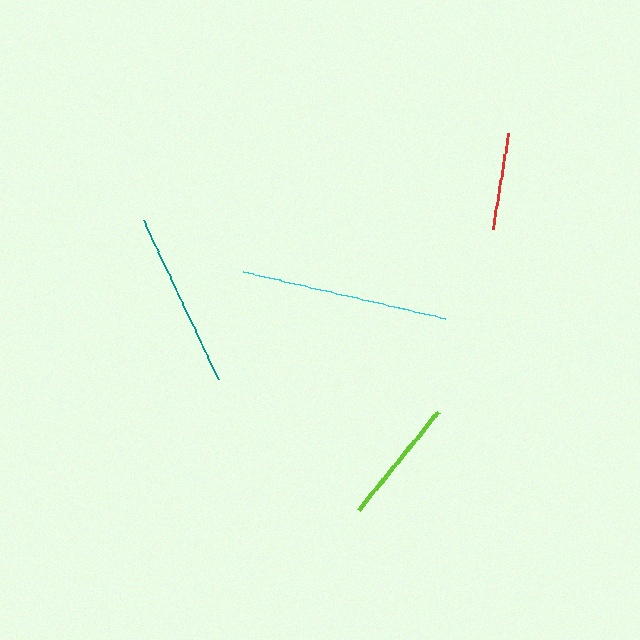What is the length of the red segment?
The red segment is approximately 97 pixels long.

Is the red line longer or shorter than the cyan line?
The cyan line is longer than the red line.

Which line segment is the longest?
The cyan line is the longest at approximately 208 pixels.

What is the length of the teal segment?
The teal segment is approximately 175 pixels long.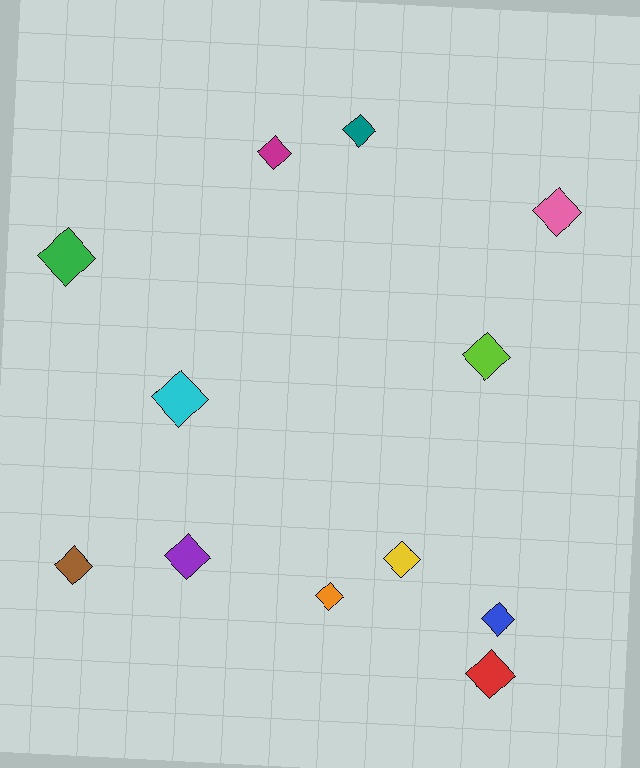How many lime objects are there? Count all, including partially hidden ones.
There is 1 lime object.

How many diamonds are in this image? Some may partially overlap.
There are 12 diamonds.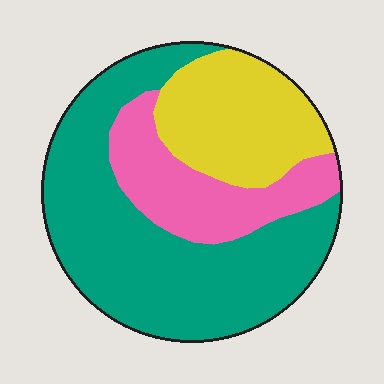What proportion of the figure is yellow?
Yellow covers roughly 25% of the figure.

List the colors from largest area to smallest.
From largest to smallest: teal, yellow, pink.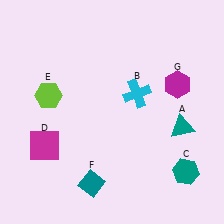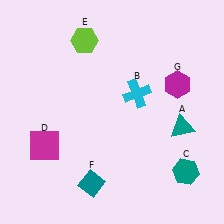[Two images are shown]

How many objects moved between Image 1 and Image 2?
1 object moved between the two images.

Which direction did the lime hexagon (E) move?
The lime hexagon (E) moved up.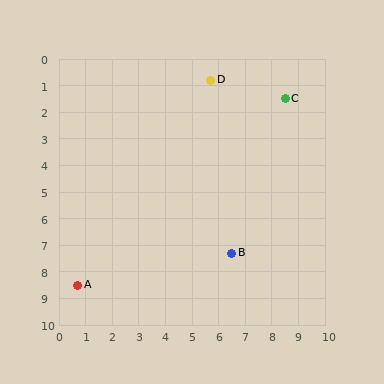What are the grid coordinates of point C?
Point C is at approximately (8.5, 1.5).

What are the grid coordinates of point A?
Point A is at approximately (0.7, 8.5).